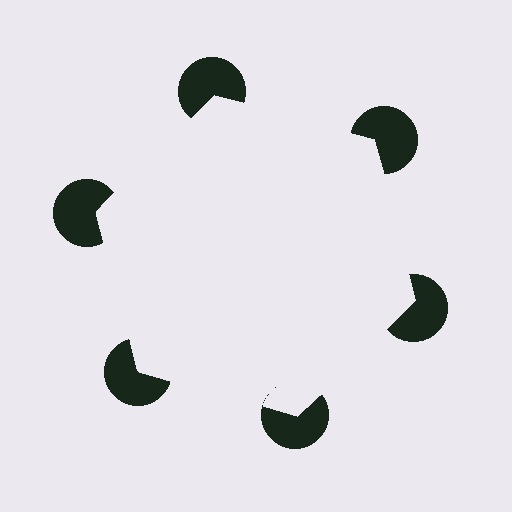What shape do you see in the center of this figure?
An illusory hexagon — its edges are inferred from the aligned wedge cuts in the pac-man discs, not physically drawn.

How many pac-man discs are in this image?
There are 6 — one at each vertex of the illusory hexagon.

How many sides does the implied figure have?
6 sides.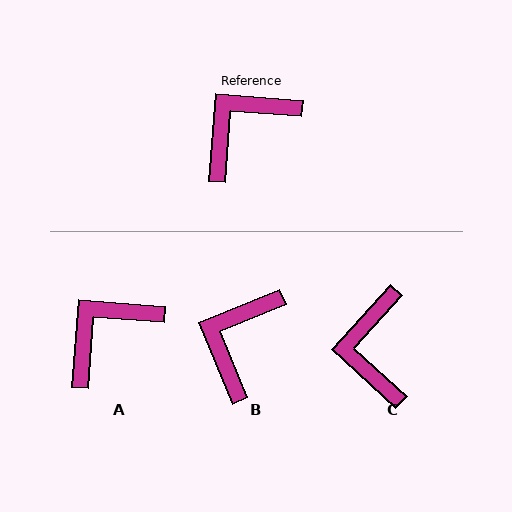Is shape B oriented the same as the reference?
No, it is off by about 27 degrees.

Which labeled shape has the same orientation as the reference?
A.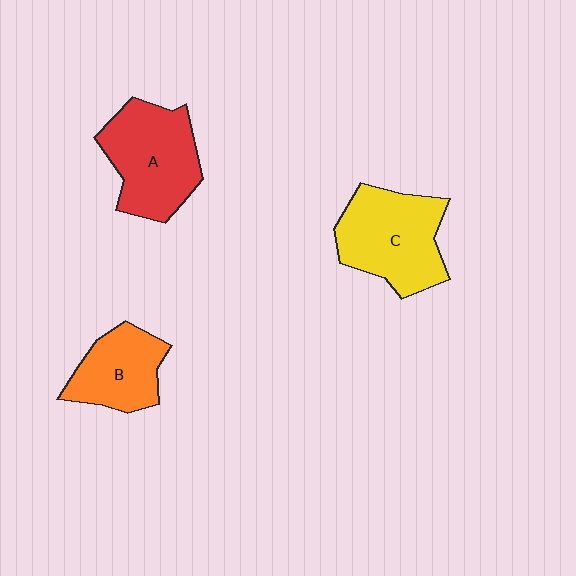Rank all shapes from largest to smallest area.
From largest to smallest: C (yellow), A (red), B (orange).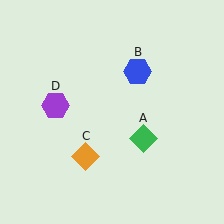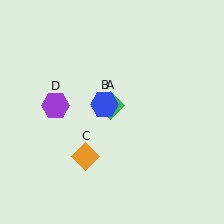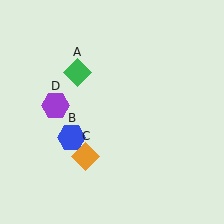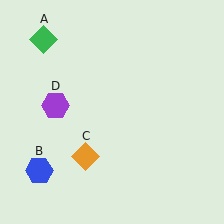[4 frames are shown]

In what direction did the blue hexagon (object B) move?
The blue hexagon (object B) moved down and to the left.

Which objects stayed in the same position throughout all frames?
Orange diamond (object C) and purple hexagon (object D) remained stationary.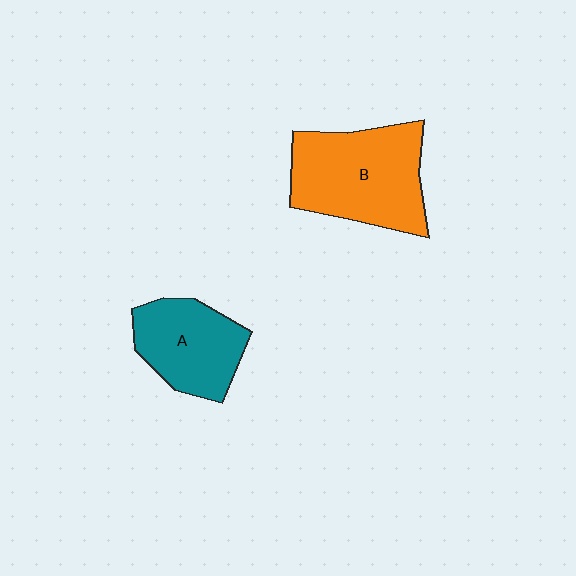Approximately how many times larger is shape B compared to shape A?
Approximately 1.4 times.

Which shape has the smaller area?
Shape A (teal).